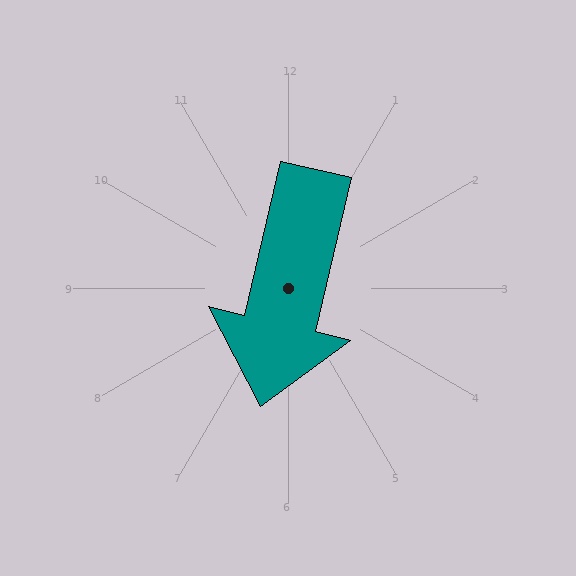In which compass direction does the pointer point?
South.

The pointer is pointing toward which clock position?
Roughly 6 o'clock.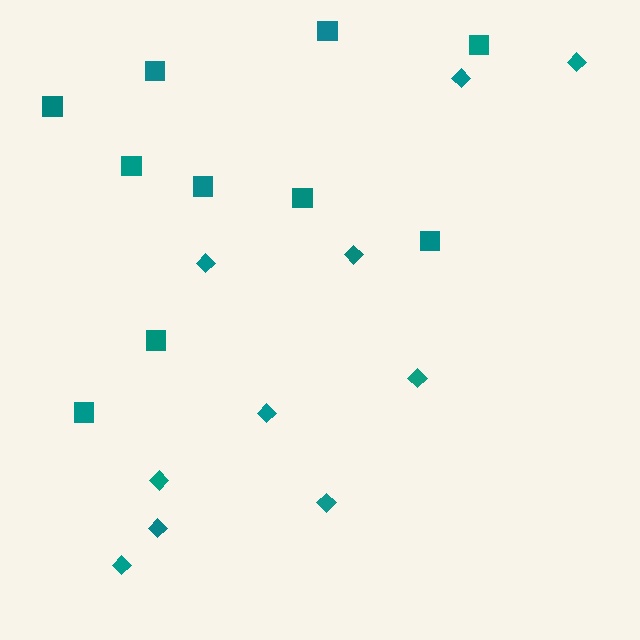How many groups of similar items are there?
There are 2 groups: one group of diamonds (10) and one group of squares (10).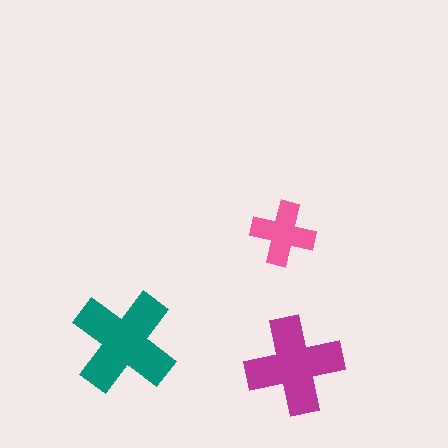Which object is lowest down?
The magenta cross is bottommost.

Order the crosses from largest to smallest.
the teal one, the magenta one, the pink one.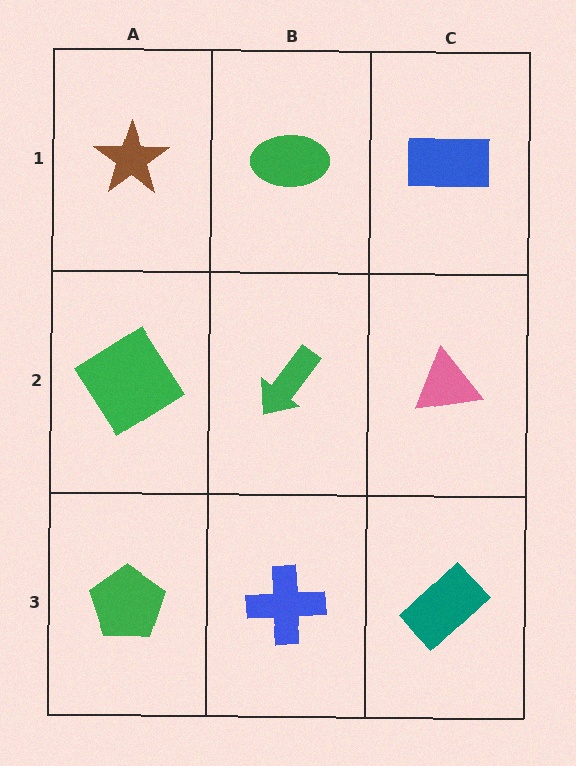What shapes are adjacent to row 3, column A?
A green diamond (row 2, column A), a blue cross (row 3, column B).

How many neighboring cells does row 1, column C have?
2.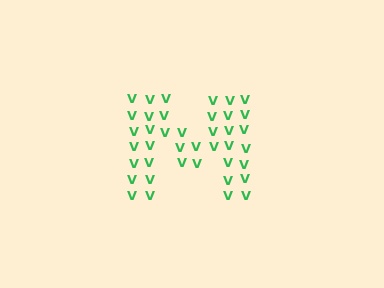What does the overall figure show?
The overall figure shows the letter M.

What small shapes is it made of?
It is made of small letter V's.